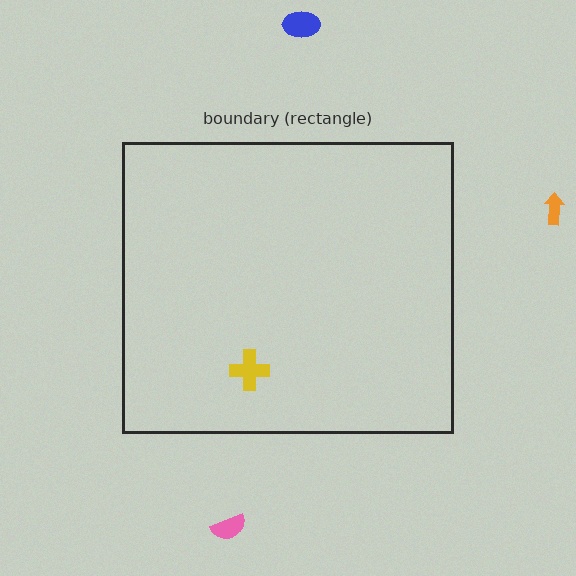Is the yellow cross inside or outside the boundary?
Inside.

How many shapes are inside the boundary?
1 inside, 3 outside.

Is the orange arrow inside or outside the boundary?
Outside.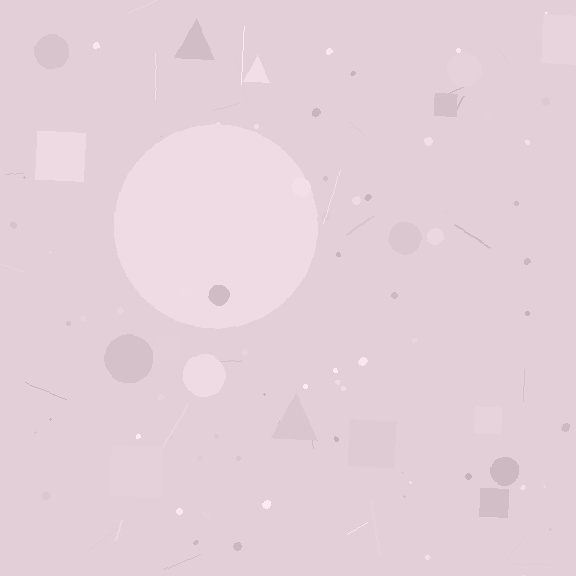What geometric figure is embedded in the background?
A circle is embedded in the background.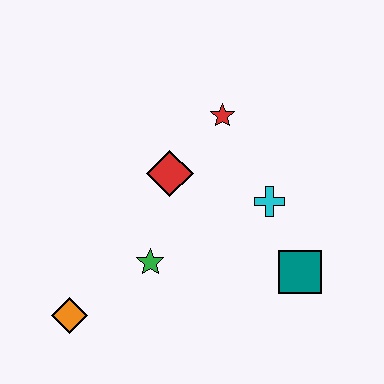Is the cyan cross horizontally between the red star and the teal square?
Yes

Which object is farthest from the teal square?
The orange diamond is farthest from the teal square.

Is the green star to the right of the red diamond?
No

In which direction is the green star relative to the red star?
The green star is below the red star.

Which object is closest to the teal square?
The cyan cross is closest to the teal square.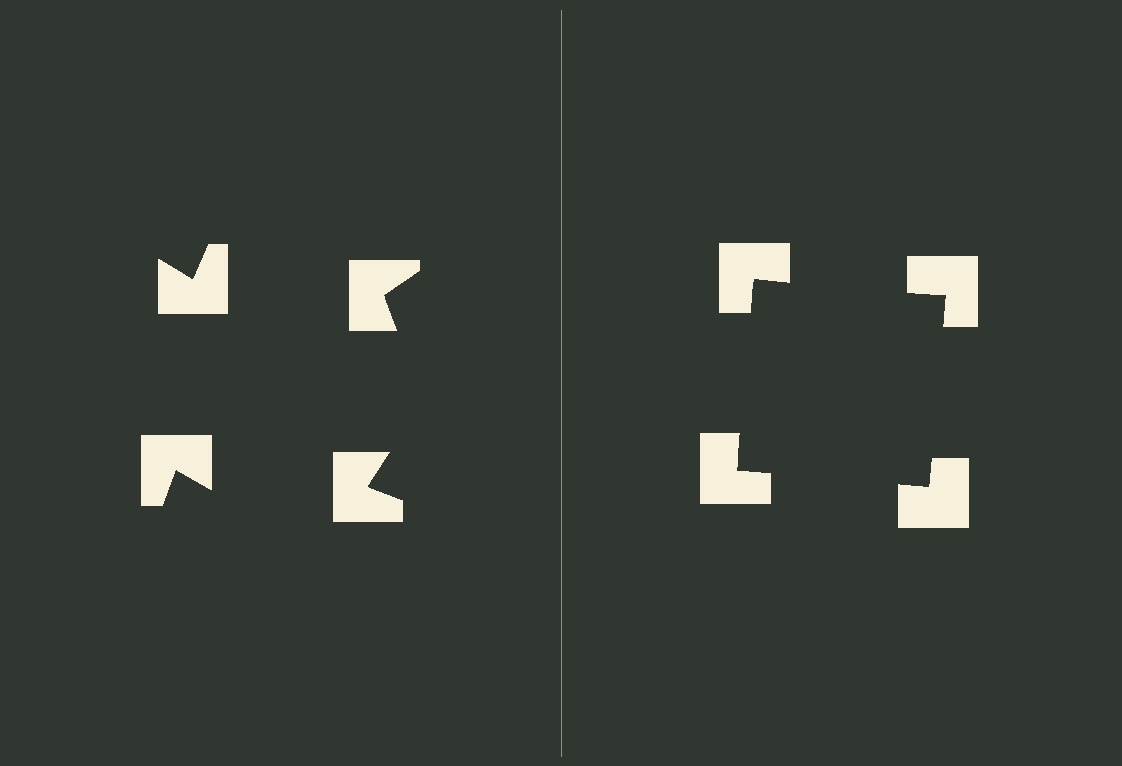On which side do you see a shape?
An illusory square appears on the right side. On the left side the wedge cuts are rotated, so no coherent shape forms.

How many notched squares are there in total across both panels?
8 — 4 on each side.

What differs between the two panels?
The notched squares are positioned identically on both sides; only the wedge orientations differ. On the right they align to a square; on the left they are misaligned.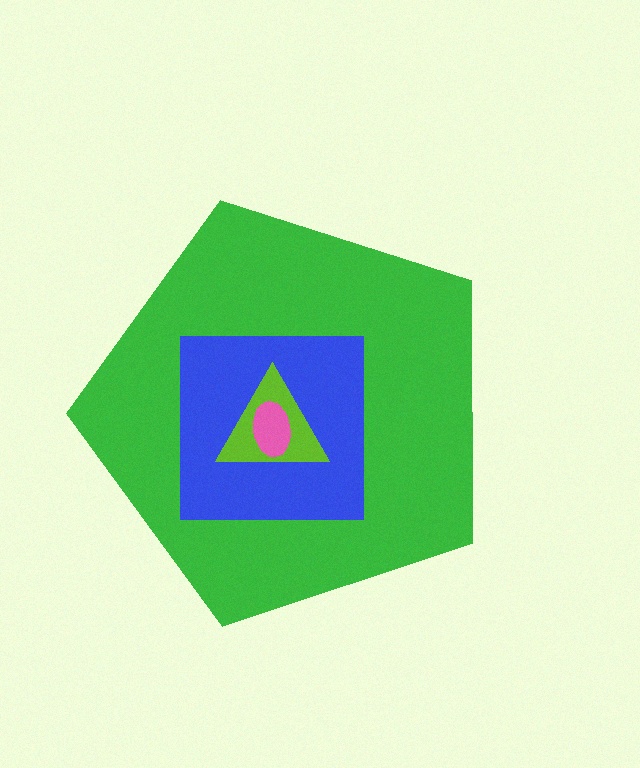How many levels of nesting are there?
4.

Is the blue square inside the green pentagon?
Yes.